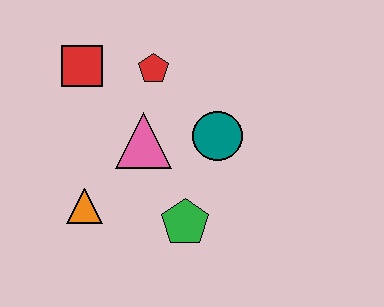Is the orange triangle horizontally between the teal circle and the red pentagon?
No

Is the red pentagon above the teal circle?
Yes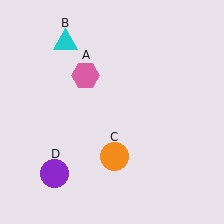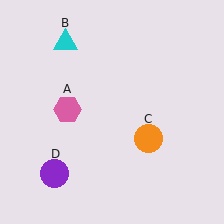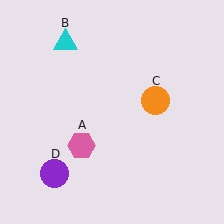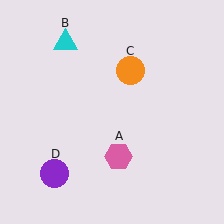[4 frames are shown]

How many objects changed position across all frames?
2 objects changed position: pink hexagon (object A), orange circle (object C).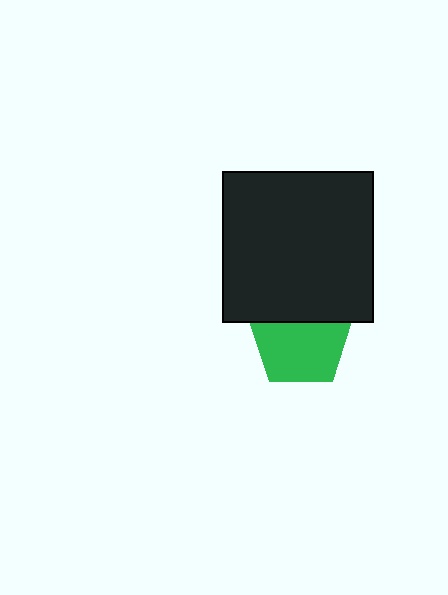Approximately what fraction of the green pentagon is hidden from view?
Roughly 31% of the green pentagon is hidden behind the black square.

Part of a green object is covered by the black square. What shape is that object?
It is a pentagon.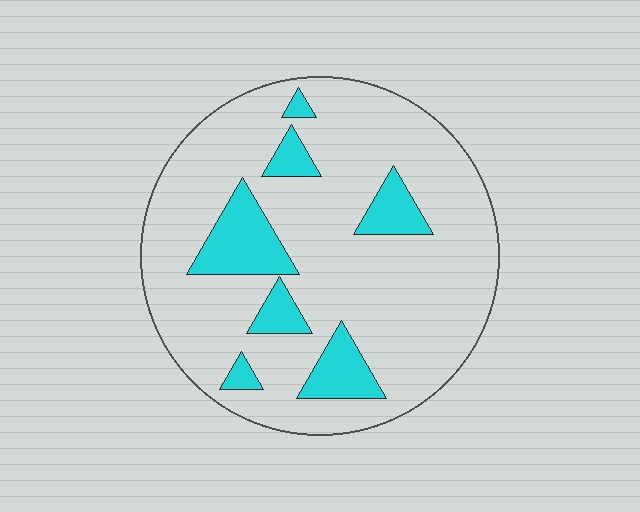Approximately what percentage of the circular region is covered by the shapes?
Approximately 15%.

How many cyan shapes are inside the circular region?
7.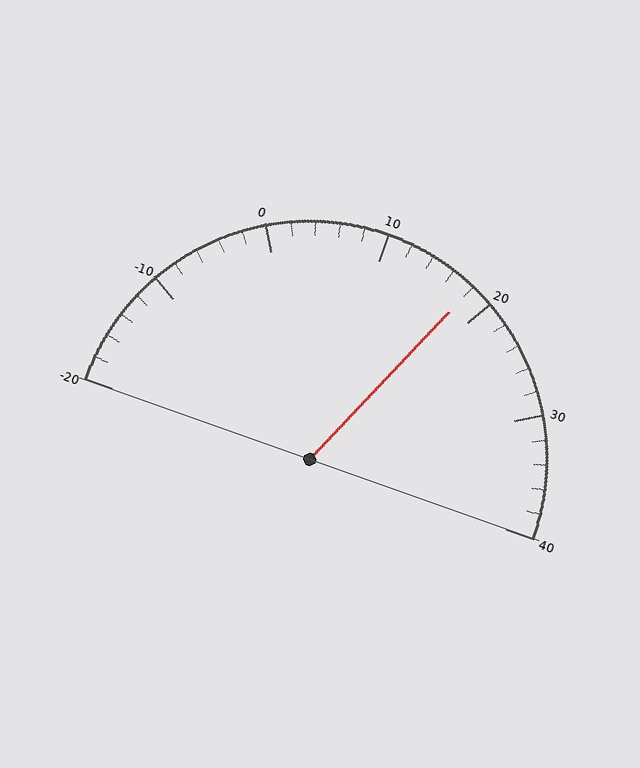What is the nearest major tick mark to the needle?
The nearest major tick mark is 20.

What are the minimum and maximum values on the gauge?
The gauge ranges from -20 to 40.